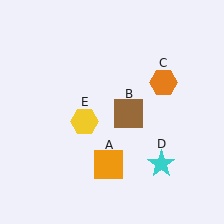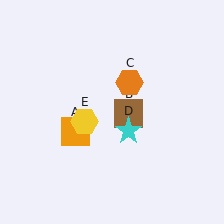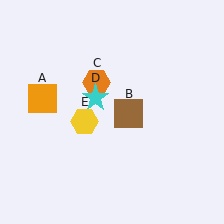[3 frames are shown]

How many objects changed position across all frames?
3 objects changed position: orange square (object A), orange hexagon (object C), cyan star (object D).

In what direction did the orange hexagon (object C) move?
The orange hexagon (object C) moved left.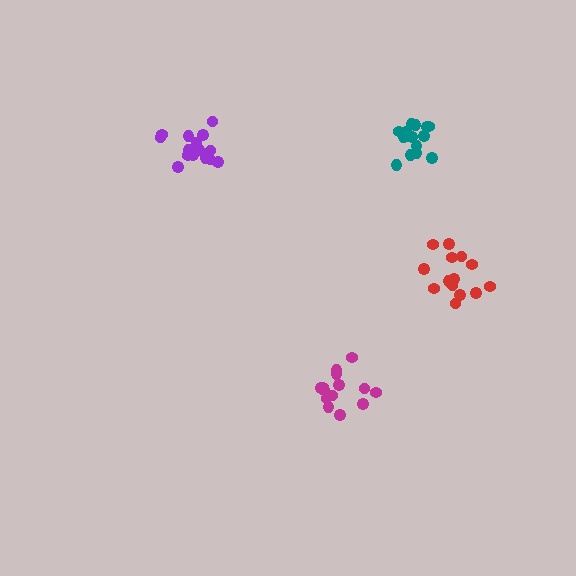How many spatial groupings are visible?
There are 4 spatial groupings.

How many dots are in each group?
Group 1: 15 dots, Group 2: 14 dots, Group 3: 17 dots, Group 4: 15 dots (61 total).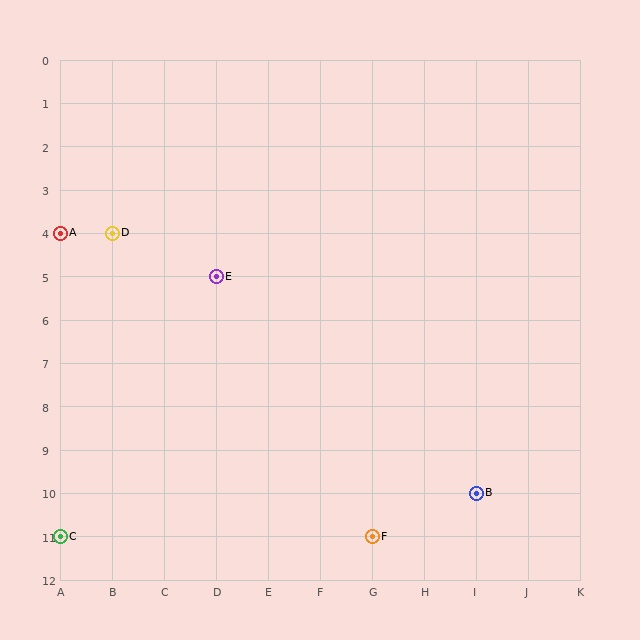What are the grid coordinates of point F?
Point F is at grid coordinates (G, 11).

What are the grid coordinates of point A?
Point A is at grid coordinates (A, 4).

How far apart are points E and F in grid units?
Points E and F are 3 columns and 6 rows apart (about 6.7 grid units diagonally).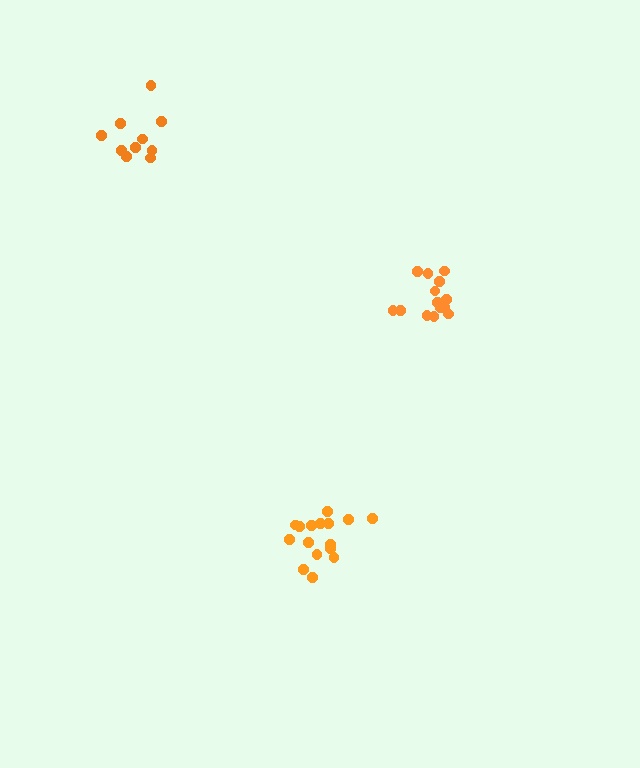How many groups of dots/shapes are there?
There are 3 groups.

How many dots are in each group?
Group 1: 16 dots, Group 2: 10 dots, Group 3: 14 dots (40 total).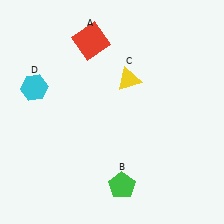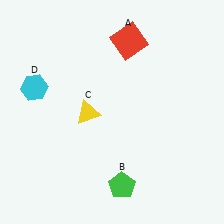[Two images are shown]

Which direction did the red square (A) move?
The red square (A) moved right.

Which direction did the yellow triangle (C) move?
The yellow triangle (C) moved left.